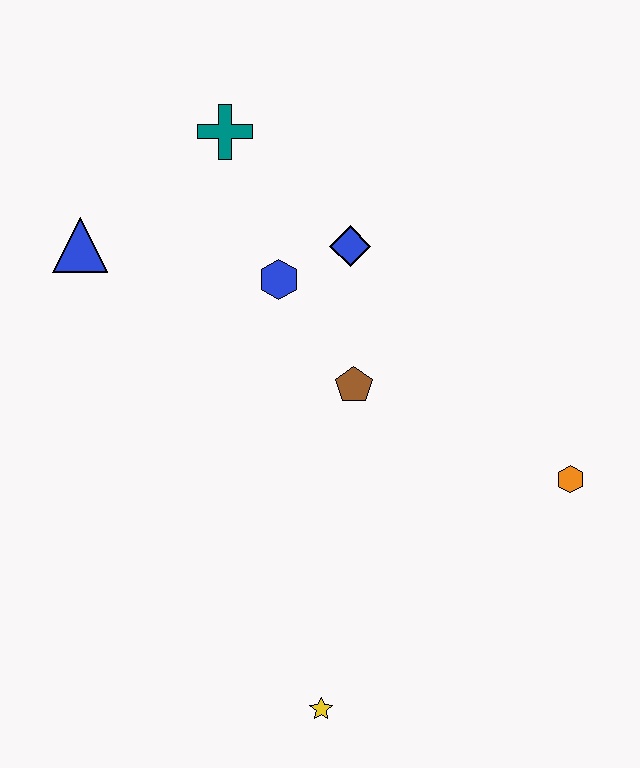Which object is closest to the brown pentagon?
The blue hexagon is closest to the brown pentagon.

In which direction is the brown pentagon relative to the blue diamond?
The brown pentagon is below the blue diamond.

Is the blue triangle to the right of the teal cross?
No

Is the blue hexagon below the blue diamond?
Yes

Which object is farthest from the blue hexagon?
The yellow star is farthest from the blue hexagon.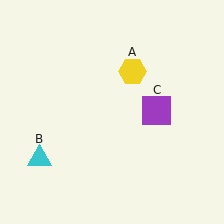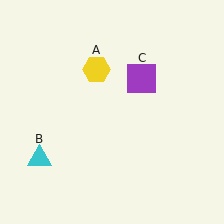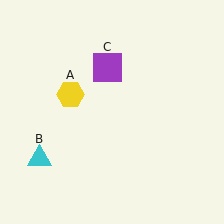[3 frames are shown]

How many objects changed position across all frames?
2 objects changed position: yellow hexagon (object A), purple square (object C).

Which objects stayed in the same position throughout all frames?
Cyan triangle (object B) remained stationary.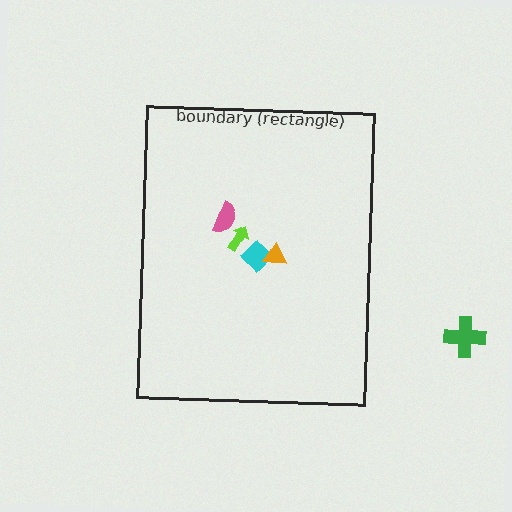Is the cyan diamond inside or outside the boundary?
Inside.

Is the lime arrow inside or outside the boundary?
Inside.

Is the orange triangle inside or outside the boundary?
Inside.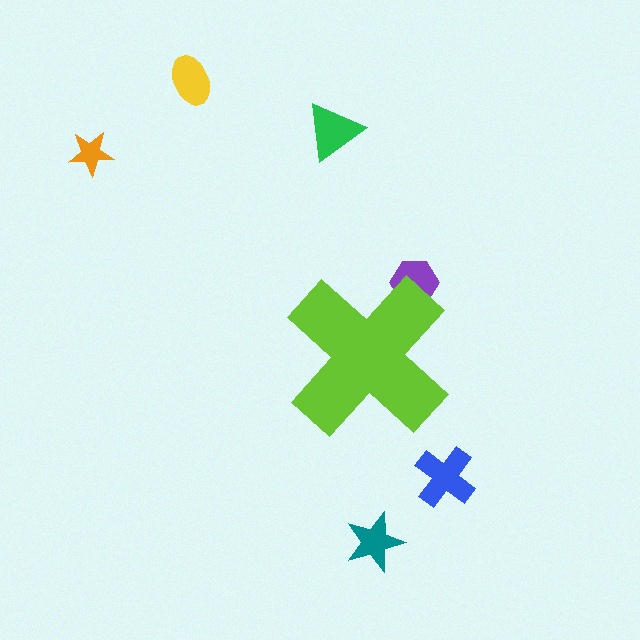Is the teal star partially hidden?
No, the teal star is fully visible.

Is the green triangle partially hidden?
No, the green triangle is fully visible.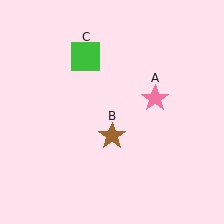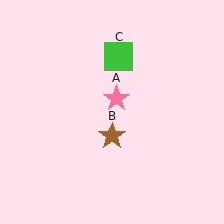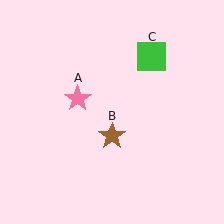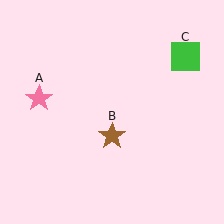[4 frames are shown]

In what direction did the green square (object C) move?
The green square (object C) moved right.